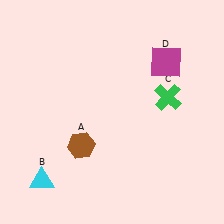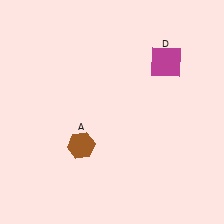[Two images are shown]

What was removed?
The cyan triangle (B), the green cross (C) were removed in Image 2.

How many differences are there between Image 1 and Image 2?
There are 2 differences between the two images.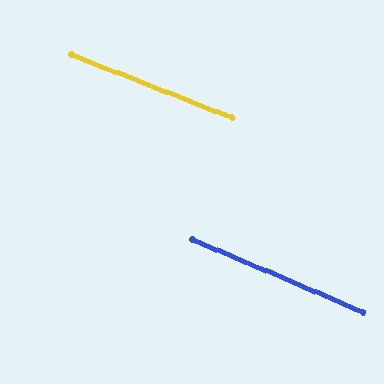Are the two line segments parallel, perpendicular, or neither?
Parallel — their directions differ by only 1.9°.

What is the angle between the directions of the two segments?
Approximately 2 degrees.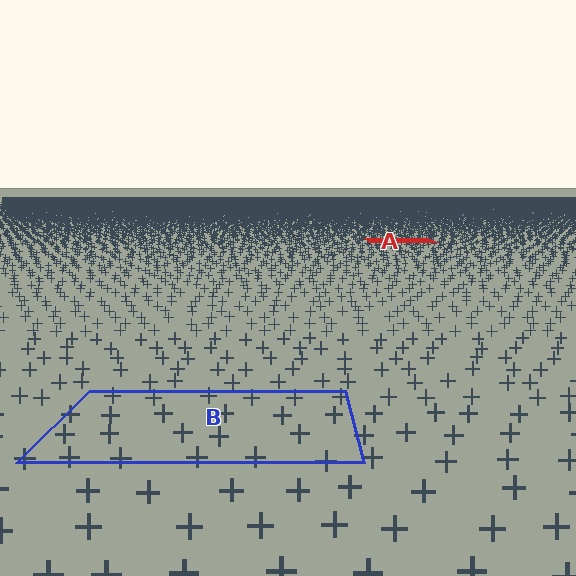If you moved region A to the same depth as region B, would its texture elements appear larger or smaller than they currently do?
They would appear larger. At a closer depth, the same texture elements are projected at a bigger on-screen size.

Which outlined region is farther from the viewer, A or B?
Region A is farther from the viewer — the texture elements inside it appear smaller and more densely packed.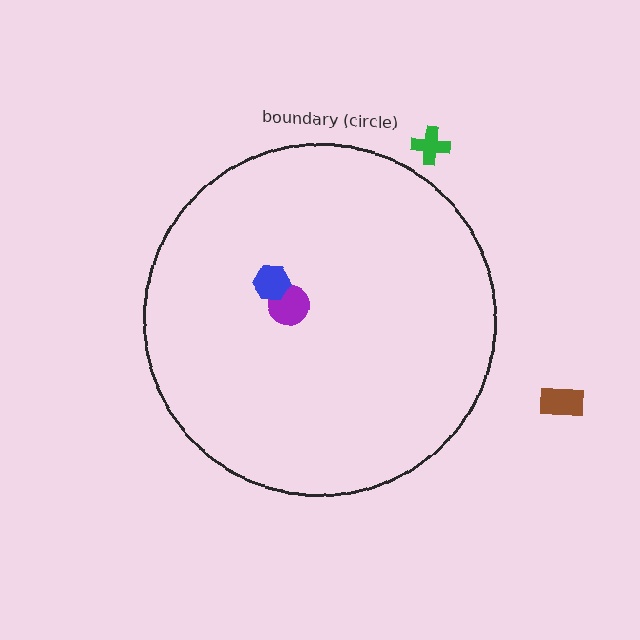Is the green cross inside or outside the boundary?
Outside.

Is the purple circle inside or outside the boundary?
Inside.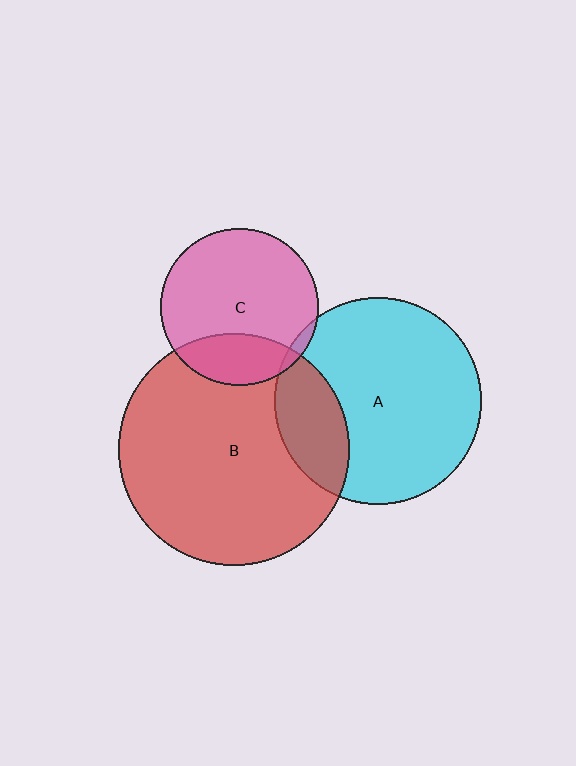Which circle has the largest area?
Circle B (red).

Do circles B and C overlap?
Yes.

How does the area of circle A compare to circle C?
Approximately 1.7 times.